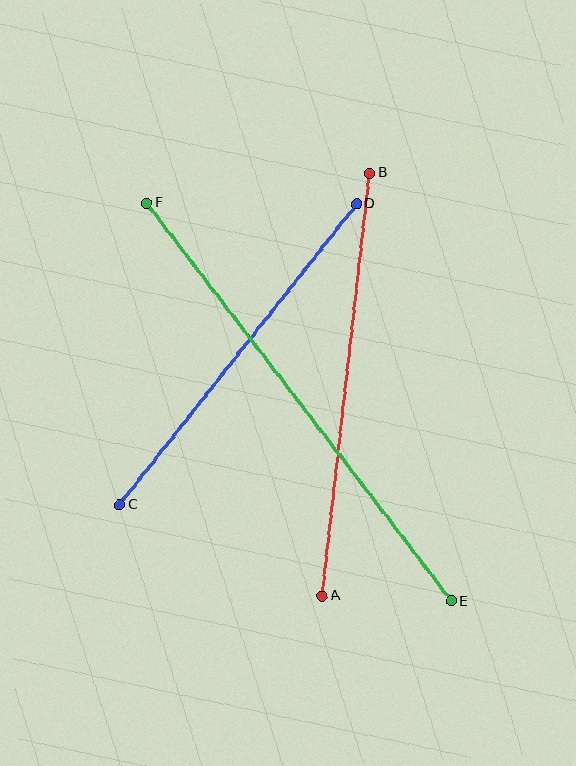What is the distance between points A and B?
The distance is approximately 426 pixels.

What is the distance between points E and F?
The distance is approximately 501 pixels.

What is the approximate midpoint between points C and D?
The midpoint is at approximately (238, 354) pixels.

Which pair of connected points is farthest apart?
Points E and F are farthest apart.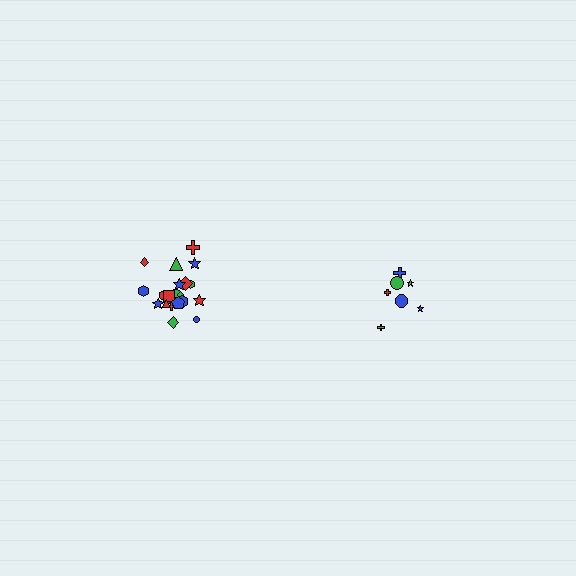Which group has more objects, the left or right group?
The left group.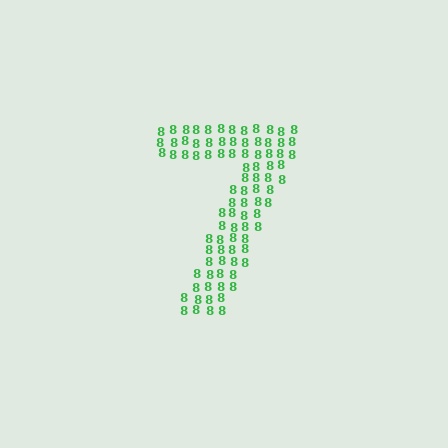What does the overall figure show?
The overall figure shows the digit 7.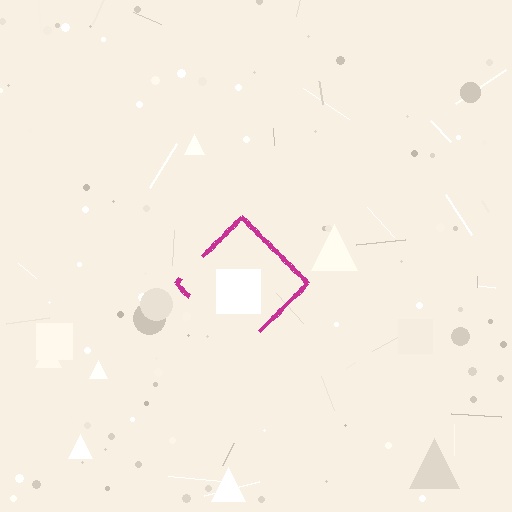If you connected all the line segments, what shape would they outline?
They would outline a diamond.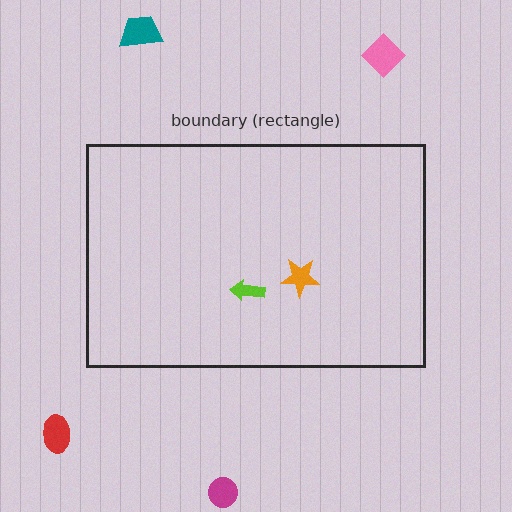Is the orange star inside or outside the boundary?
Inside.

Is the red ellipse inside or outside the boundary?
Outside.